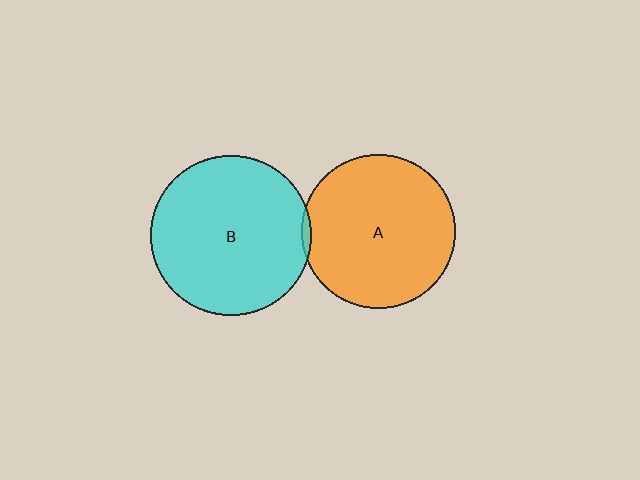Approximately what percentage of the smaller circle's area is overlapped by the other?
Approximately 5%.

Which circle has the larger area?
Circle B (cyan).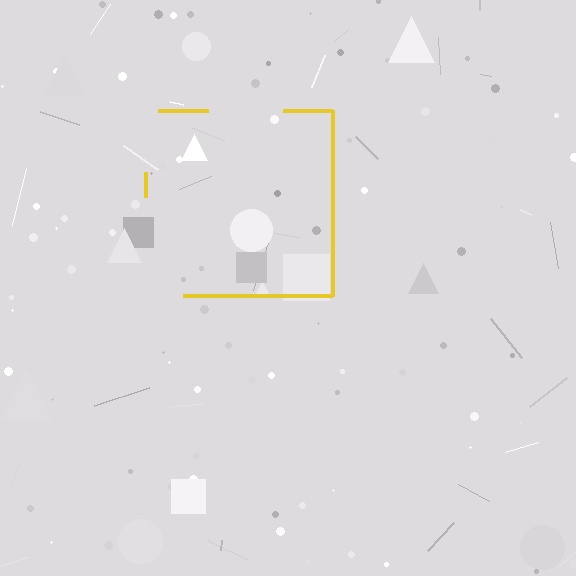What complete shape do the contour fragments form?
The contour fragments form a square.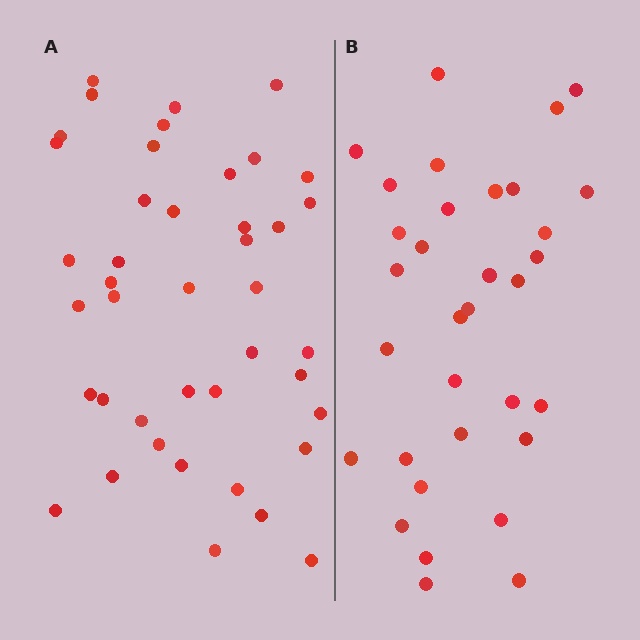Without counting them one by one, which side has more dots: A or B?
Region A (the left region) has more dots.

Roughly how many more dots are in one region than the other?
Region A has roughly 8 or so more dots than region B.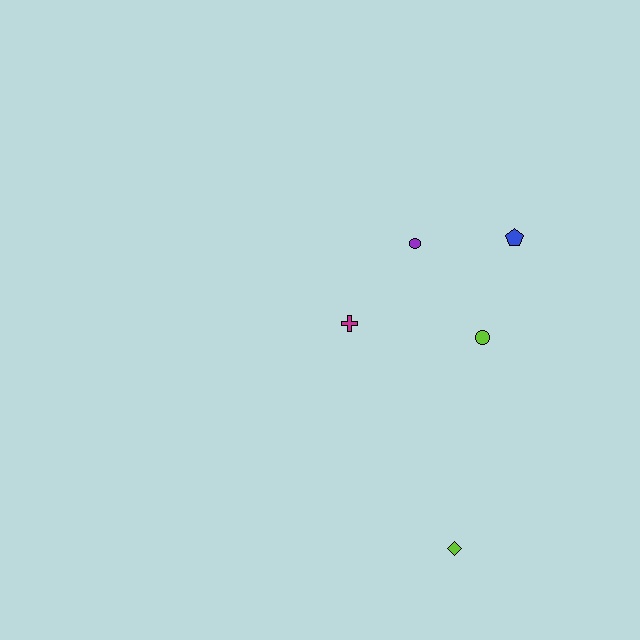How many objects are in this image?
There are 5 objects.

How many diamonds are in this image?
There is 1 diamond.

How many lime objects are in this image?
There are 2 lime objects.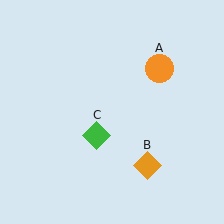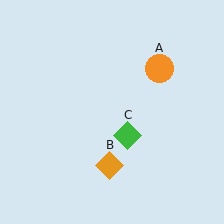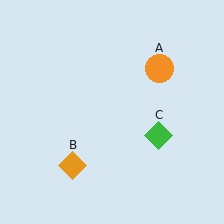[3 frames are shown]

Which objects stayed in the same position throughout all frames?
Orange circle (object A) remained stationary.